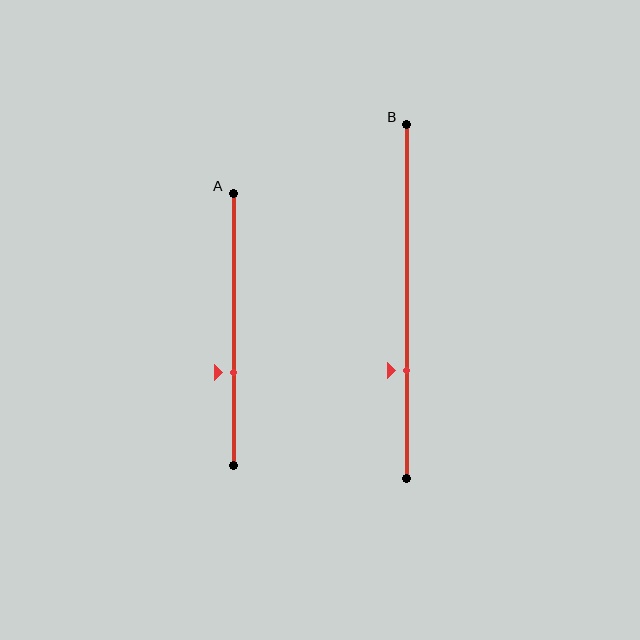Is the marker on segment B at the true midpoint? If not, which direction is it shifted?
No, the marker on segment B is shifted downward by about 20% of the segment length.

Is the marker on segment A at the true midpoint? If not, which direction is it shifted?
No, the marker on segment A is shifted downward by about 16% of the segment length.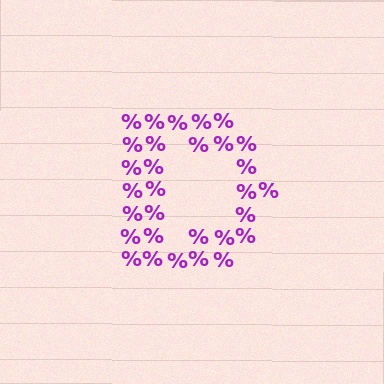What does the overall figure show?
The overall figure shows the letter D.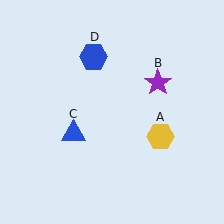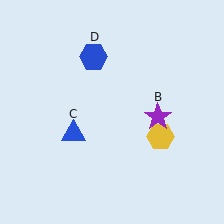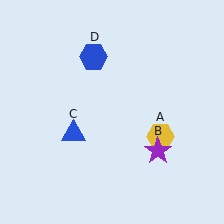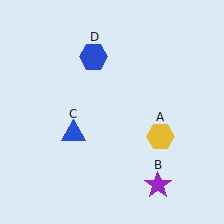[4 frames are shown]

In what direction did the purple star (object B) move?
The purple star (object B) moved down.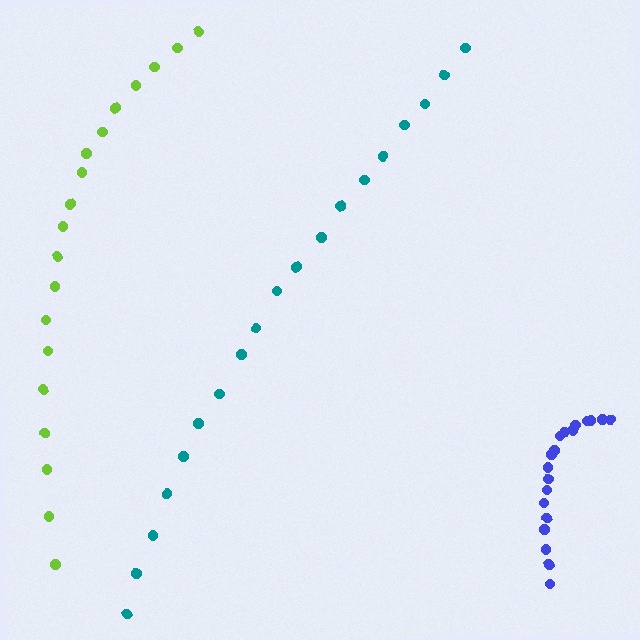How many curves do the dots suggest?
There are 3 distinct paths.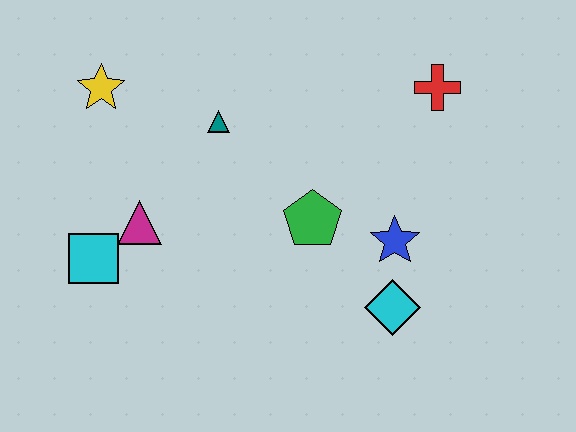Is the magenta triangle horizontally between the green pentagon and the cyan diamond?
No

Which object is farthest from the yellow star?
The cyan diamond is farthest from the yellow star.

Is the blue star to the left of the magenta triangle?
No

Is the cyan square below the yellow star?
Yes